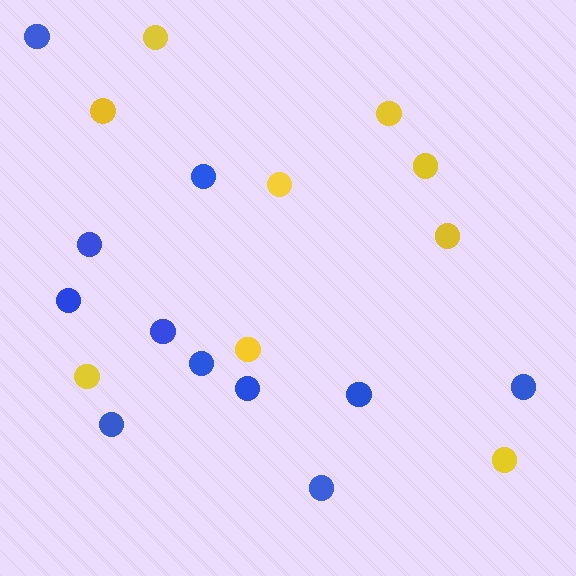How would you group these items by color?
There are 2 groups: one group of yellow circles (9) and one group of blue circles (11).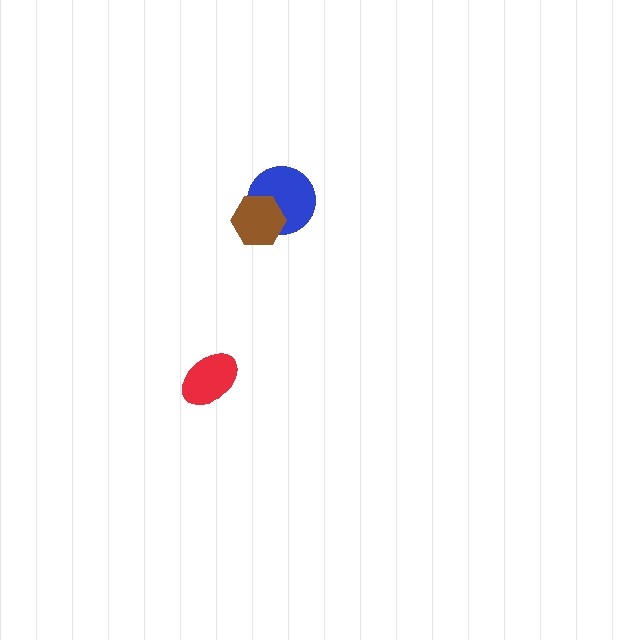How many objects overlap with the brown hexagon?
1 object overlaps with the brown hexagon.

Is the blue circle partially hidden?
Yes, it is partially covered by another shape.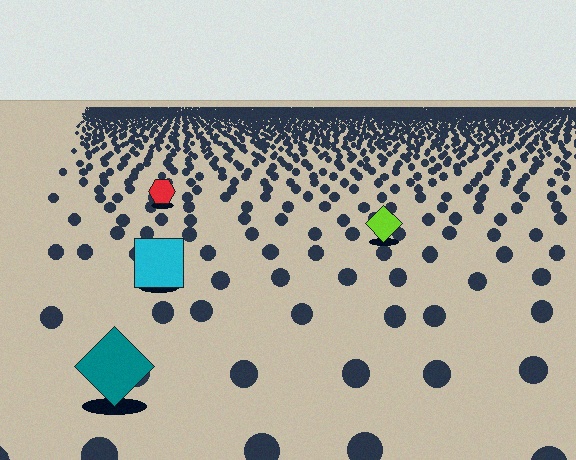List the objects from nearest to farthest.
From nearest to farthest: the teal diamond, the cyan square, the lime diamond, the red hexagon.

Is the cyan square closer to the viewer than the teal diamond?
No. The teal diamond is closer — you can tell from the texture gradient: the ground texture is coarser near it.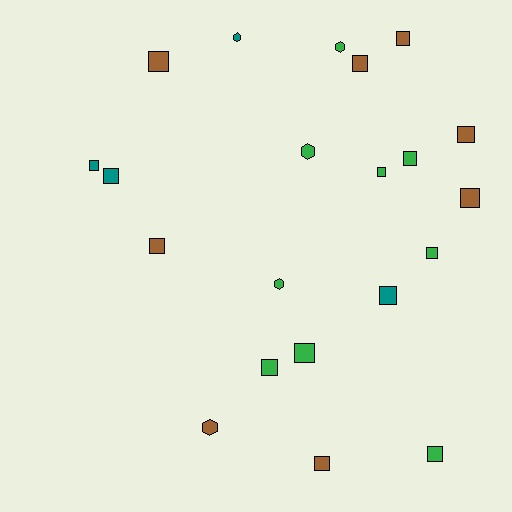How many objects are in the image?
There are 21 objects.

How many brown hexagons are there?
There is 1 brown hexagon.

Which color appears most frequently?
Green, with 9 objects.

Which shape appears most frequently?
Square, with 16 objects.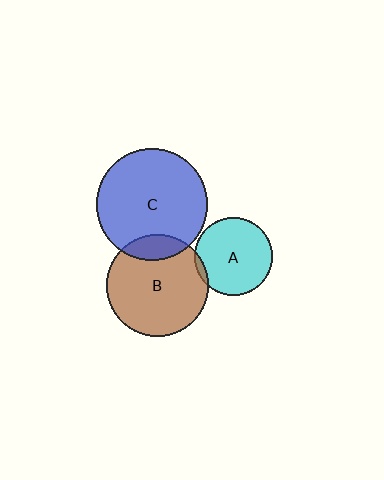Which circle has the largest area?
Circle C (blue).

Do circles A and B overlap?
Yes.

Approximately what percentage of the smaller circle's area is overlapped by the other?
Approximately 5%.